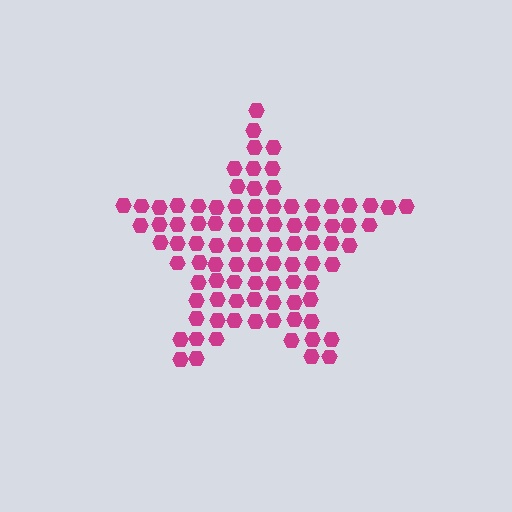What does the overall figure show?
The overall figure shows a star.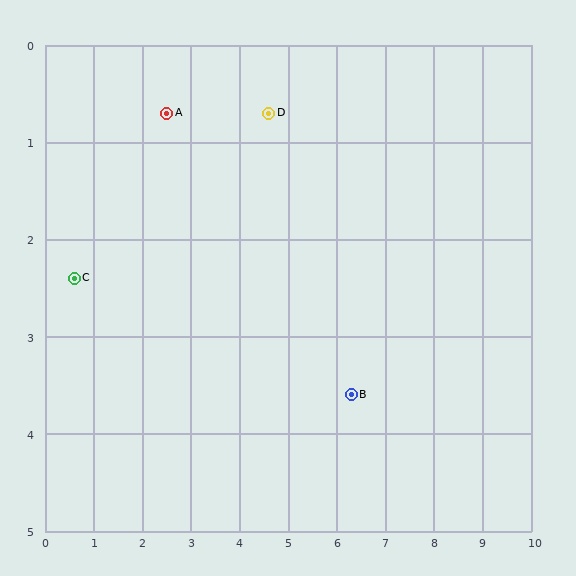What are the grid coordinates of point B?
Point B is at approximately (6.3, 3.6).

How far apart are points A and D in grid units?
Points A and D are about 2.1 grid units apart.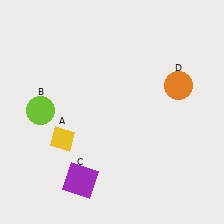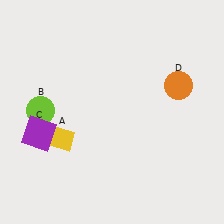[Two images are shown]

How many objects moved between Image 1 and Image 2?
1 object moved between the two images.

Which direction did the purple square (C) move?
The purple square (C) moved up.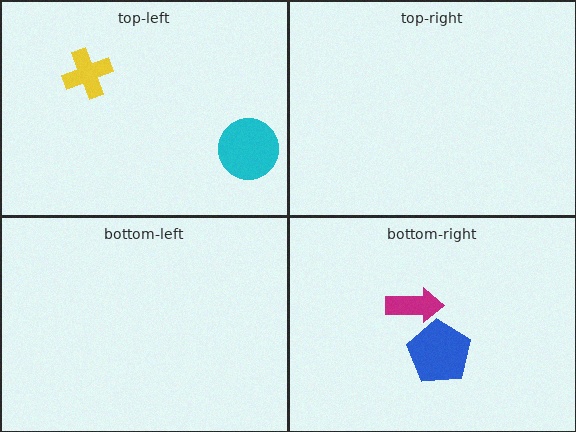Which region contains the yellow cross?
The top-left region.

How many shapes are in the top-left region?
2.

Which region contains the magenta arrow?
The bottom-right region.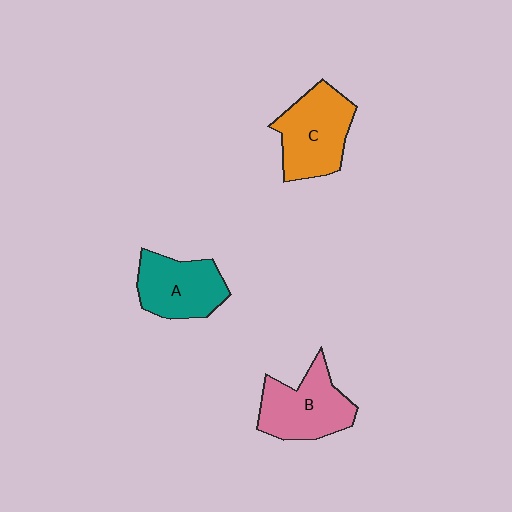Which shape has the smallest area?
Shape A (teal).